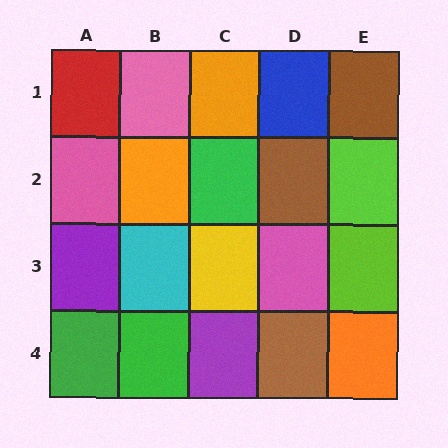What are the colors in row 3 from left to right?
Purple, cyan, yellow, pink, lime.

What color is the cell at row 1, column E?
Brown.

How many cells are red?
1 cell is red.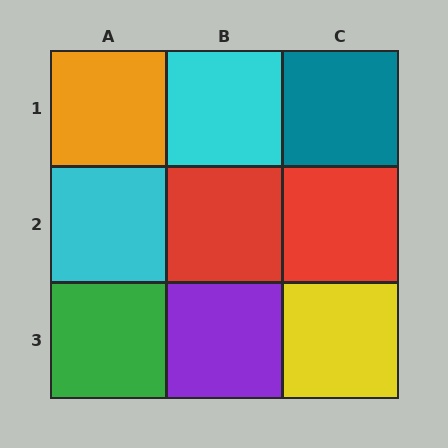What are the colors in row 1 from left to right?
Orange, cyan, teal.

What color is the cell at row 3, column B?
Purple.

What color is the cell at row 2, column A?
Cyan.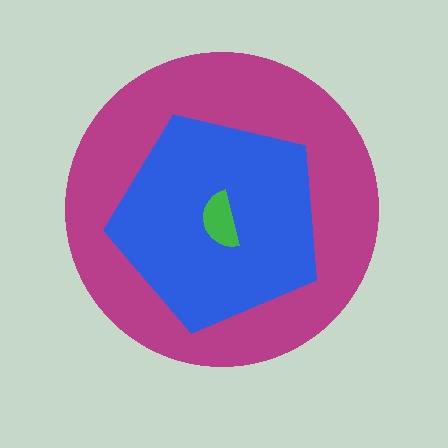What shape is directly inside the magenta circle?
The blue pentagon.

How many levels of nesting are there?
3.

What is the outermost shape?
The magenta circle.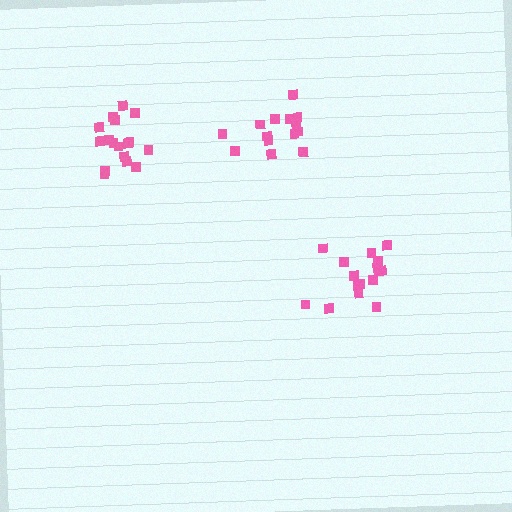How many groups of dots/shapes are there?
There are 3 groups.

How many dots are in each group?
Group 1: 15 dots, Group 2: 17 dots, Group 3: 16 dots (48 total).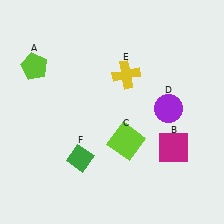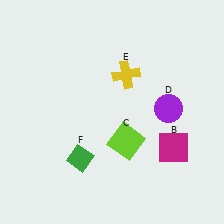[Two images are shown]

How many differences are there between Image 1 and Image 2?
There is 1 difference between the two images.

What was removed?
The lime pentagon (A) was removed in Image 2.